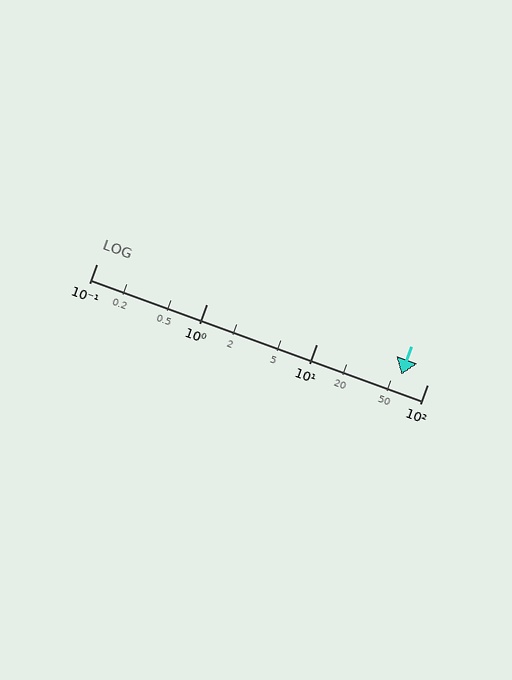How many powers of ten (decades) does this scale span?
The scale spans 3 decades, from 0.1 to 100.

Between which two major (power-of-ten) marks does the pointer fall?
The pointer is between 10 and 100.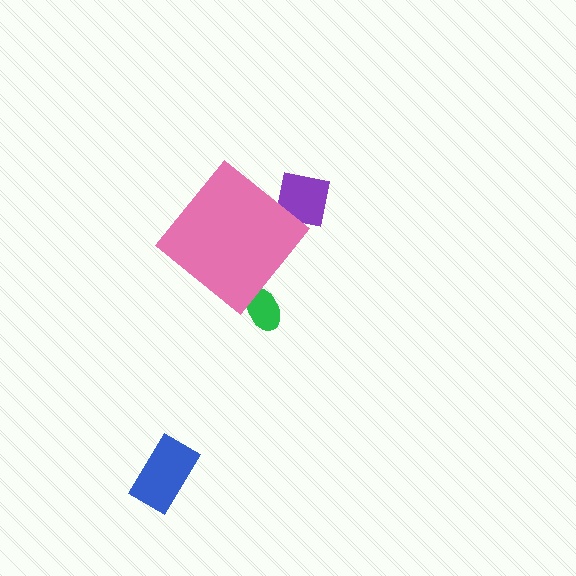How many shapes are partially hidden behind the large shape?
2 shapes are partially hidden.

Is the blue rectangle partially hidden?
No, the blue rectangle is fully visible.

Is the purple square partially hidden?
Yes, the purple square is partially hidden behind the pink diamond.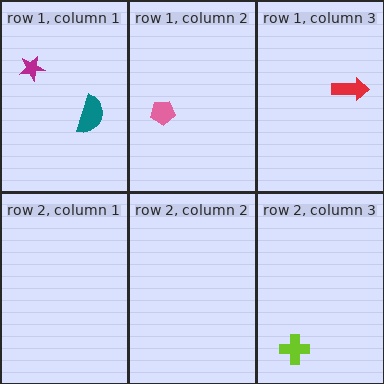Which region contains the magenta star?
The row 1, column 1 region.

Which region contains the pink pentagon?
The row 1, column 2 region.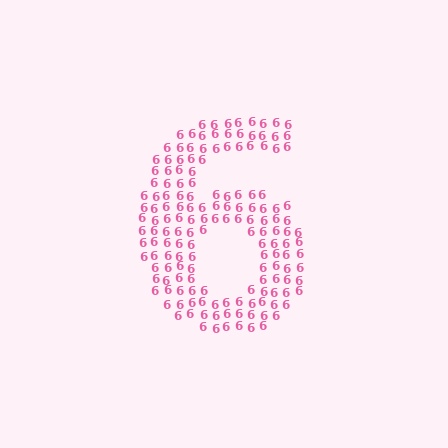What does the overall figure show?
The overall figure shows the digit 6.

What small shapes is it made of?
It is made of small digit 6's.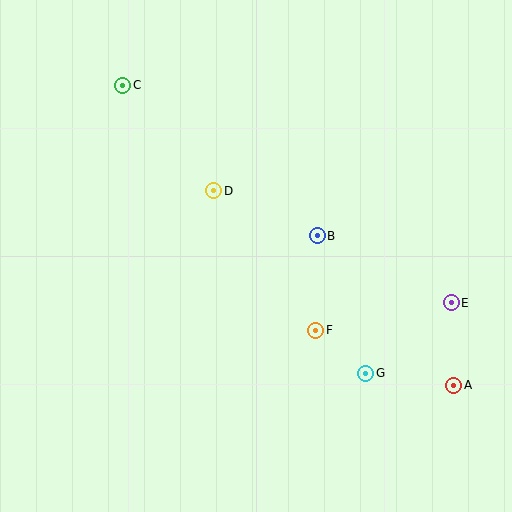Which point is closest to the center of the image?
Point B at (317, 236) is closest to the center.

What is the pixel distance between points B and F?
The distance between B and F is 95 pixels.